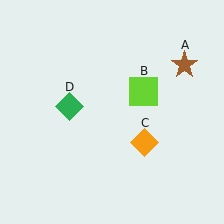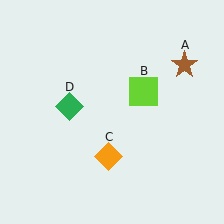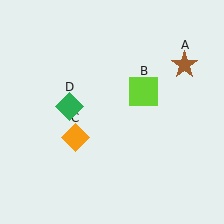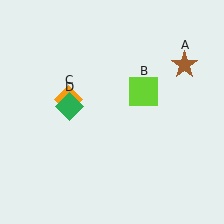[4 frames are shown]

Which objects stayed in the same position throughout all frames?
Brown star (object A) and lime square (object B) and green diamond (object D) remained stationary.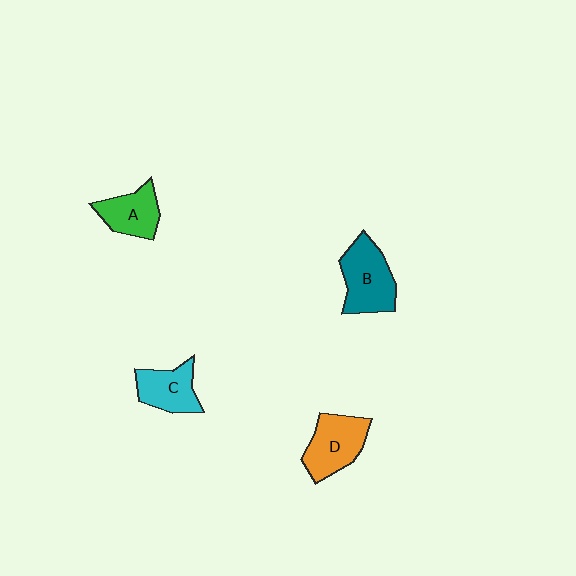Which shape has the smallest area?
Shape A (green).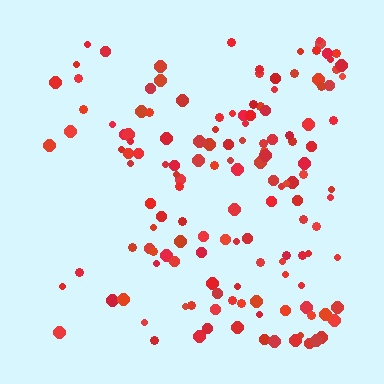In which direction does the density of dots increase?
From left to right, with the right side densest.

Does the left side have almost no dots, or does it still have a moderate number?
Still a moderate number, just noticeably fewer than the right.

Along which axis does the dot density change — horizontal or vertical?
Horizontal.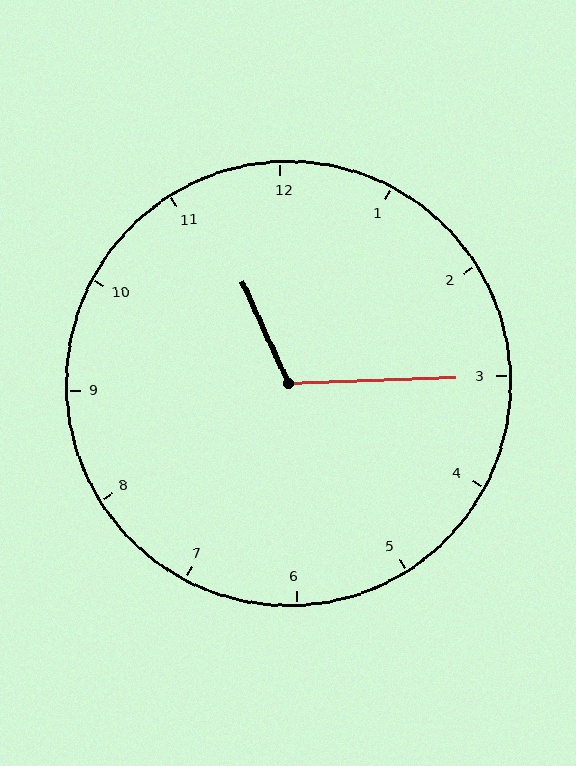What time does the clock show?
11:15.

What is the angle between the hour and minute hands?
Approximately 112 degrees.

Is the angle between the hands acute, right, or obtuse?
It is obtuse.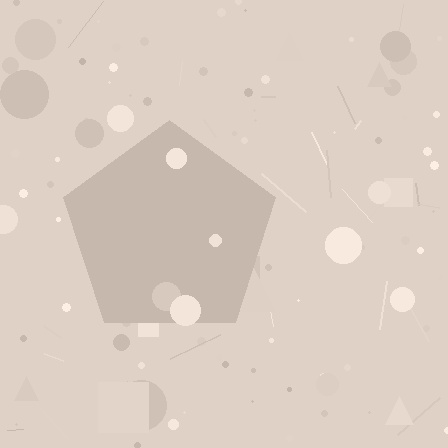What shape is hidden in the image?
A pentagon is hidden in the image.